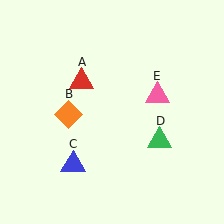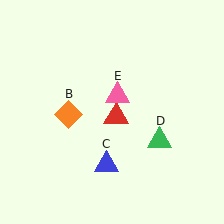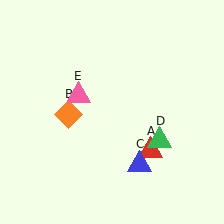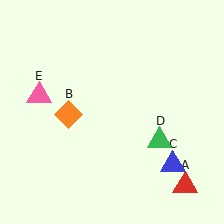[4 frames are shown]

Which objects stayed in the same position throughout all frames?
Orange diamond (object B) and green triangle (object D) remained stationary.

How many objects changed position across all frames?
3 objects changed position: red triangle (object A), blue triangle (object C), pink triangle (object E).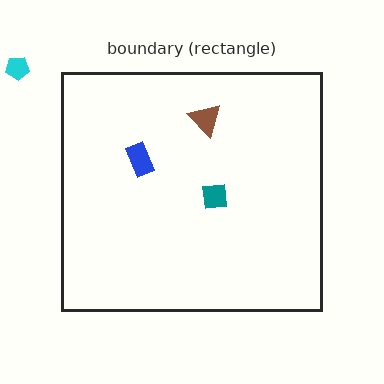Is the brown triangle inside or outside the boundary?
Inside.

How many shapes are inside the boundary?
3 inside, 1 outside.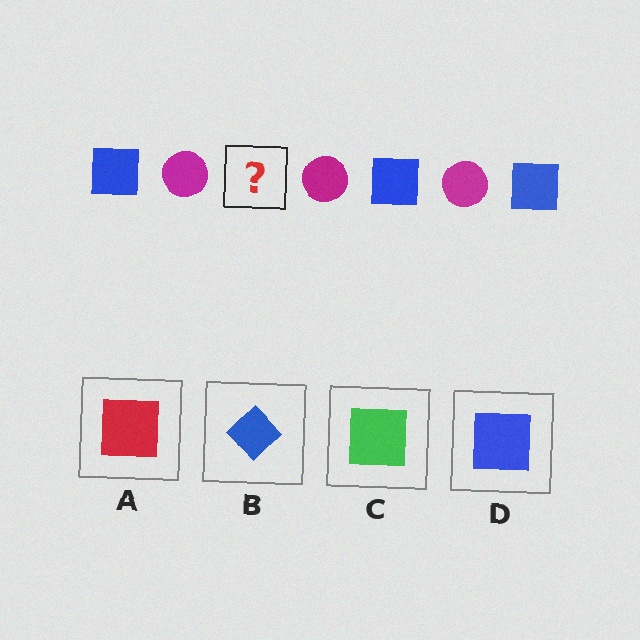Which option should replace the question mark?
Option D.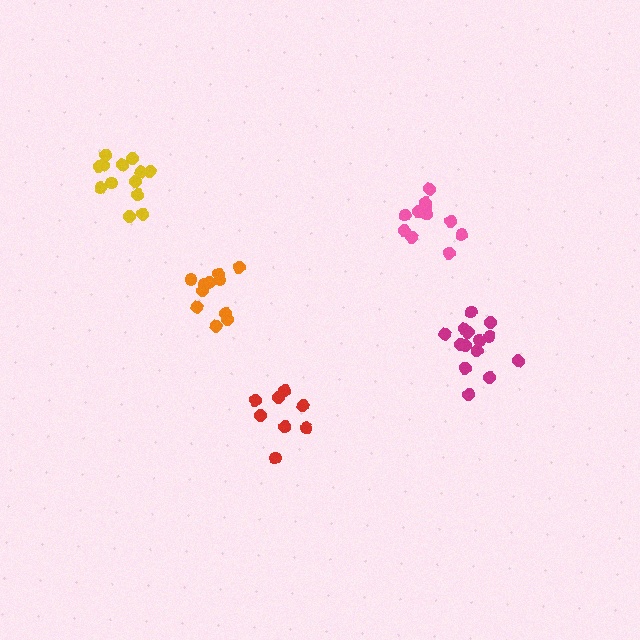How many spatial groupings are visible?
There are 5 spatial groupings.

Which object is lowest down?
The red cluster is bottommost.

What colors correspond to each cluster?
The clusters are colored: orange, red, magenta, yellow, pink.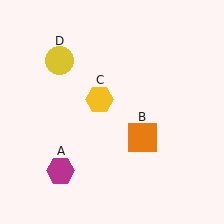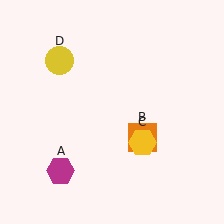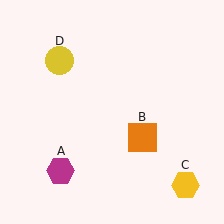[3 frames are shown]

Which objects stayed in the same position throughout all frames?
Magenta hexagon (object A) and orange square (object B) and yellow circle (object D) remained stationary.